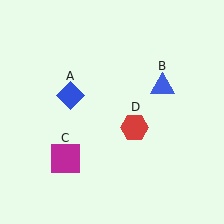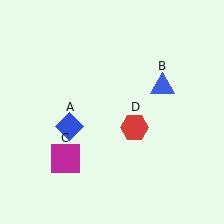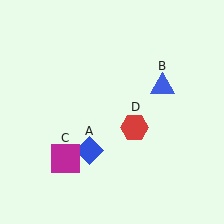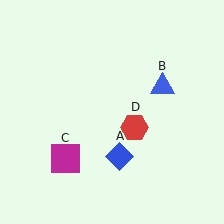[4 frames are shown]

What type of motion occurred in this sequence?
The blue diamond (object A) rotated counterclockwise around the center of the scene.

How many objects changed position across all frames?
1 object changed position: blue diamond (object A).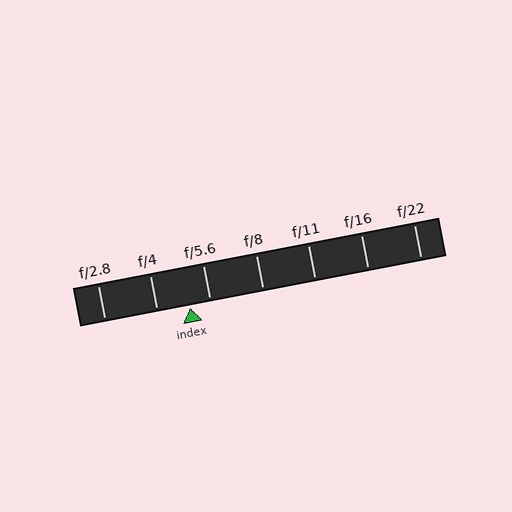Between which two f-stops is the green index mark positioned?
The index mark is between f/4 and f/5.6.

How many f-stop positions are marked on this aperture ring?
There are 7 f-stop positions marked.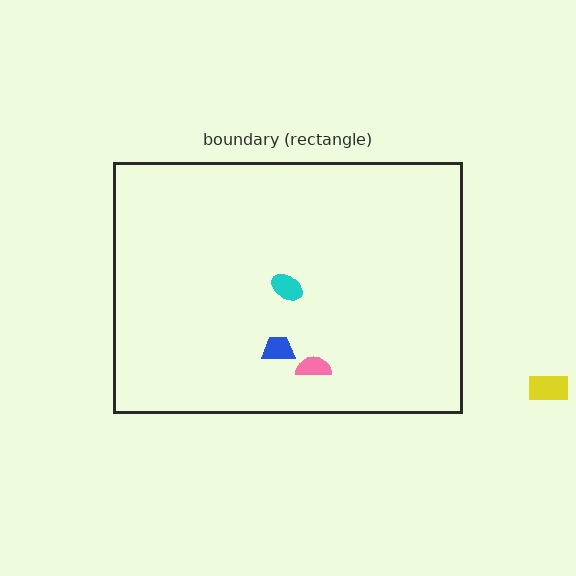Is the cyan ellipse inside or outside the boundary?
Inside.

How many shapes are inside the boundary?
3 inside, 1 outside.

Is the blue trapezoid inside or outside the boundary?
Inside.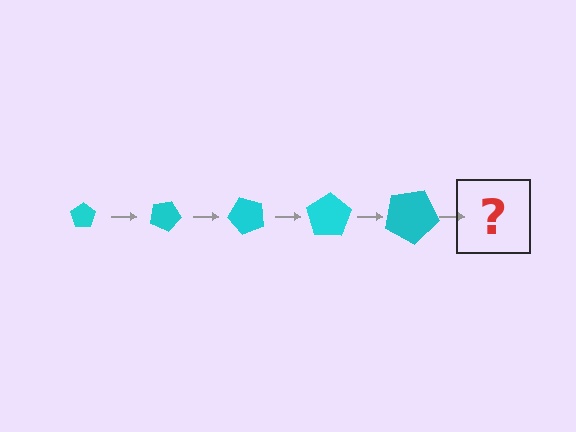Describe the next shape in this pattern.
It should be a pentagon, larger than the previous one and rotated 125 degrees from the start.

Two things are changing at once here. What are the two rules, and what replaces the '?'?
The two rules are that the pentagon grows larger each step and it rotates 25 degrees each step. The '?' should be a pentagon, larger than the previous one and rotated 125 degrees from the start.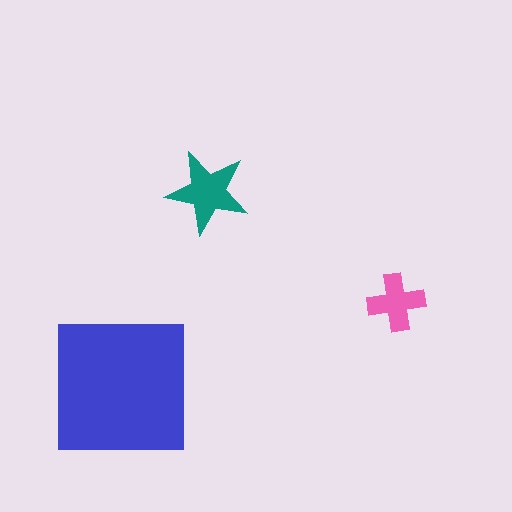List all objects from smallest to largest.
The pink cross, the teal star, the blue square.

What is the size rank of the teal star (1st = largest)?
2nd.